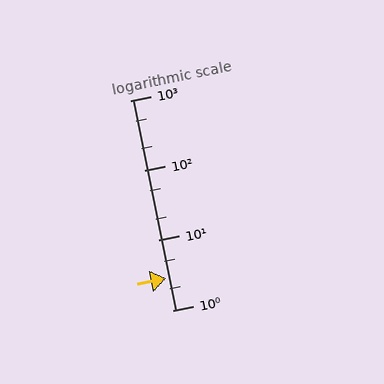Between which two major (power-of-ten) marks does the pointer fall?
The pointer is between 1 and 10.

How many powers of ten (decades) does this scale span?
The scale spans 3 decades, from 1 to 1000.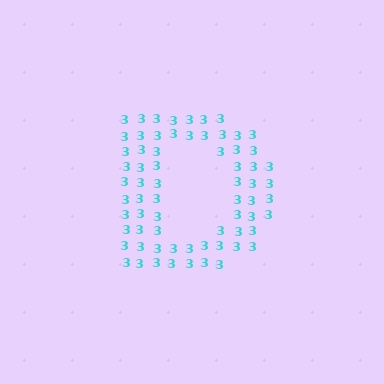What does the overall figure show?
The overall figure shows the letter D.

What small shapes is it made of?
It is made of small digit 3's.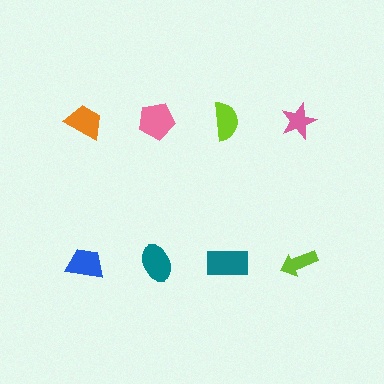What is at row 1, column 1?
An orange trapezoid.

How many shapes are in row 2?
4 shapes.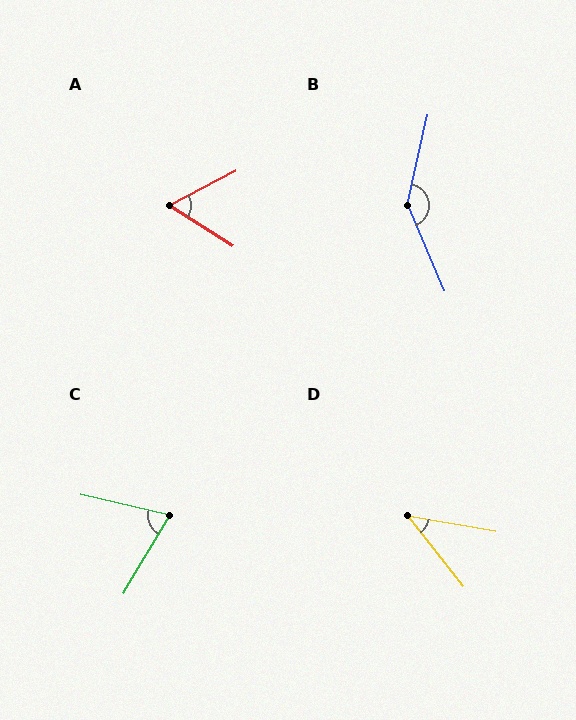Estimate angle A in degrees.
Approximately 60 degrees.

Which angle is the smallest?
D, at approximately 42 degrees.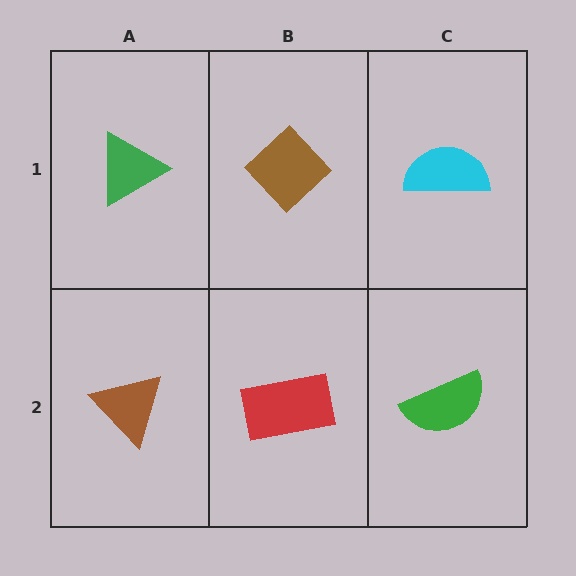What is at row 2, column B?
A red rectangle.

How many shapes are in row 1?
3 shapes.